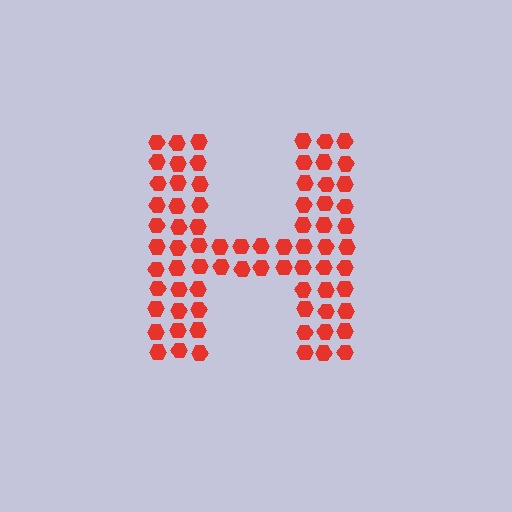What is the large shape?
The large shape is the letter H.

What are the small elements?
The small elements are hexagons.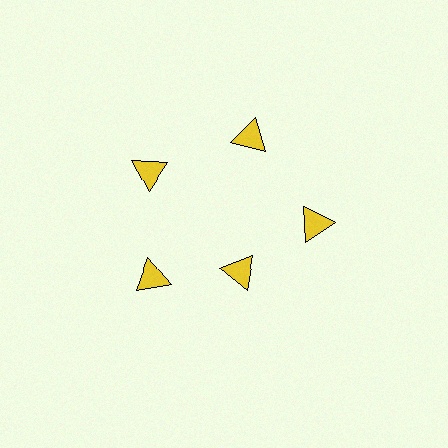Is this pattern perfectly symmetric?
No. The 5 yellow triangles are arranged in a ring, but one element near the 5 o'clock position is pulled inward toward the center, breaking the 5-fold rotational symmetry.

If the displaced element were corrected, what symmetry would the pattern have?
It would have 5-fold rotational symmetry — the pattern would map onto itself every 72 degrees.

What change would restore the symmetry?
The symmetry would be restored by moving it outward, back onto the ring so that all 5 triangles sit at equal angles and equal distance from the center.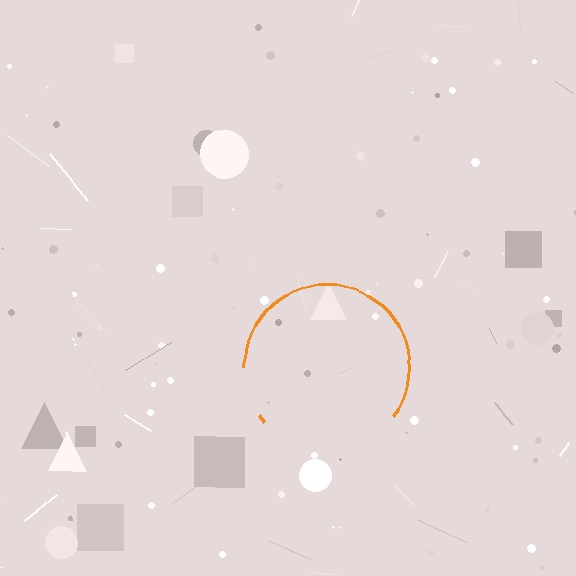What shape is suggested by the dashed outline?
The dashed outline suggests a circle.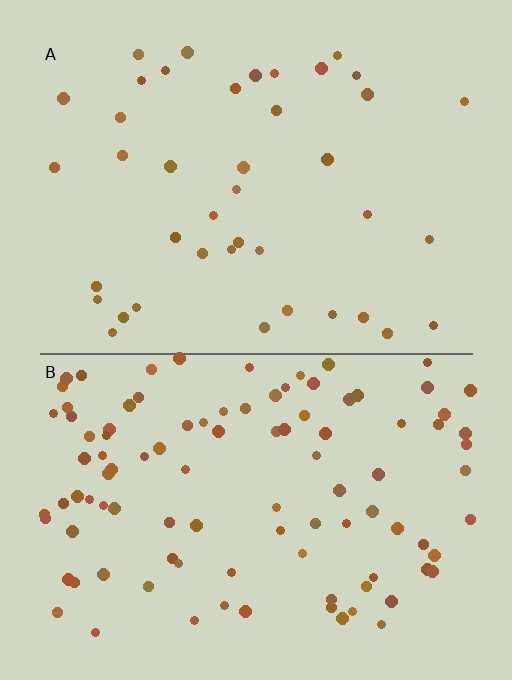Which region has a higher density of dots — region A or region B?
B (the bottom).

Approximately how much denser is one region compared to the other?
Approximately 2.5× — region B over region A.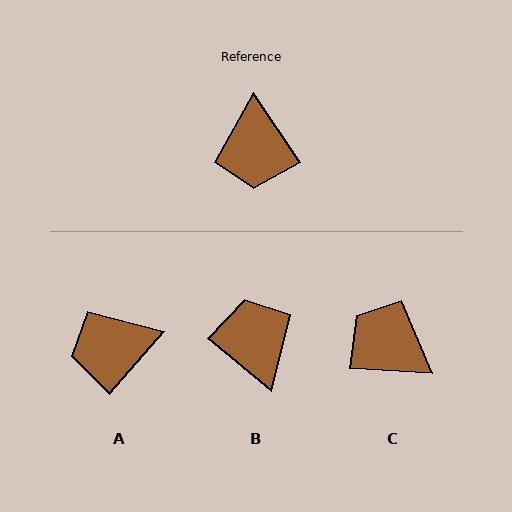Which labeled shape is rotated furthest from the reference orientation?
B, about 164 degrees away.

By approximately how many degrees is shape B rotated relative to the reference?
Approximately 164 degrees clockwise.